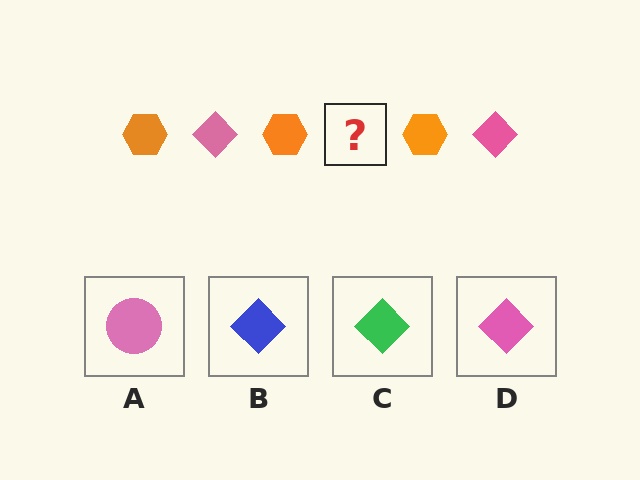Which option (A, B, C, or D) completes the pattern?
D.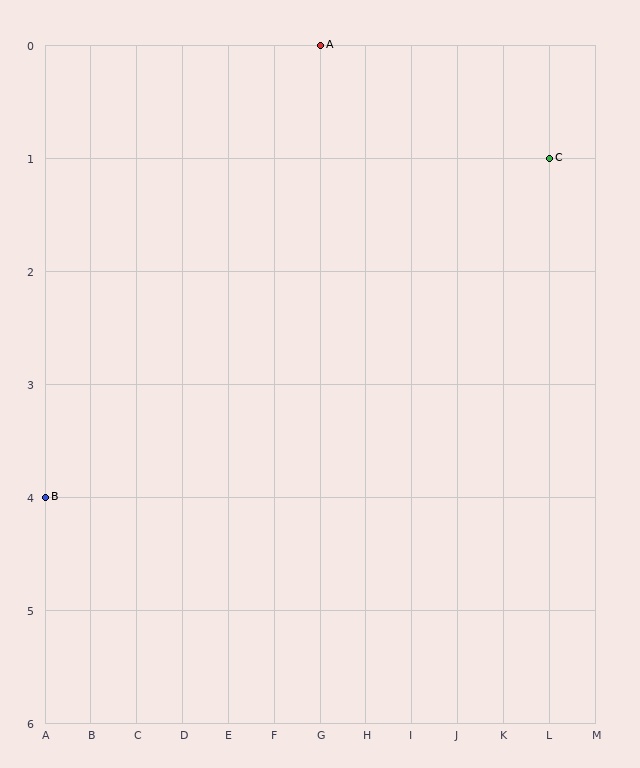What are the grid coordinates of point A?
Point A is at grid coordinates (G, 0).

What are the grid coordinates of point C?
Point C is at grid coordinates (L, 1).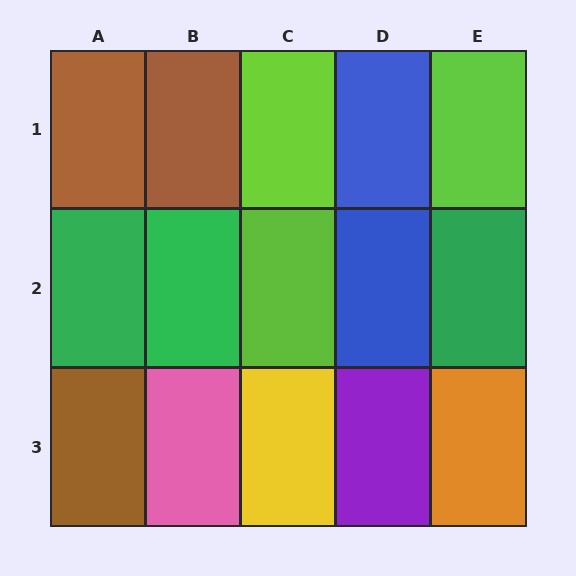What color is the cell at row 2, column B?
Green.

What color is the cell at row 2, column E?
Green.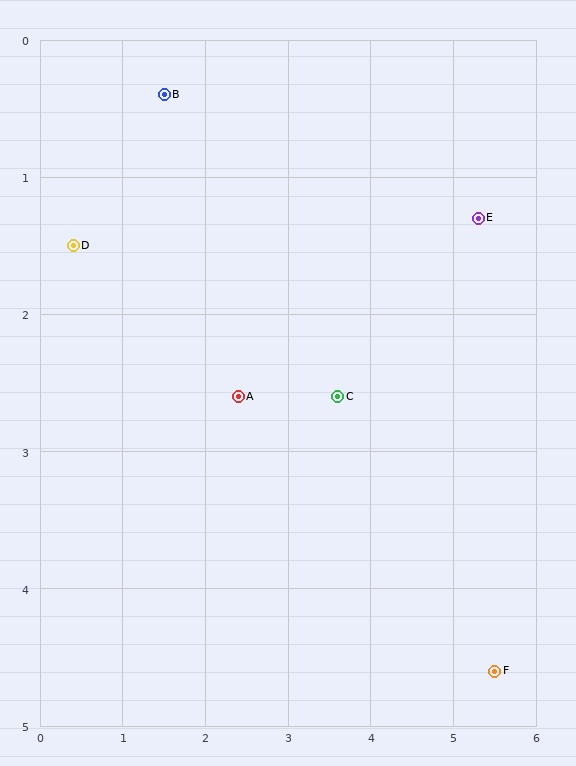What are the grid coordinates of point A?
Point A is at approximately (2.4, 2.6).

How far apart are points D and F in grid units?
Points D and F are about 6.0 grid units apart.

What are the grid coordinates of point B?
Point B is at approximately (1.5, 0.4).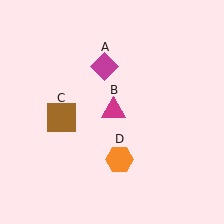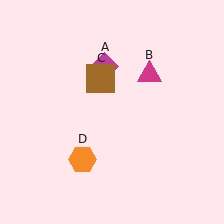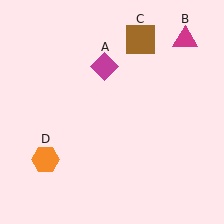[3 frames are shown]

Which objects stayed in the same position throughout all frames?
Magenta diamond (object A) remained stationary.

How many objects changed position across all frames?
3 objects changed position: magenta triangle (object B), brown square (object C), orange hexagon (object D).